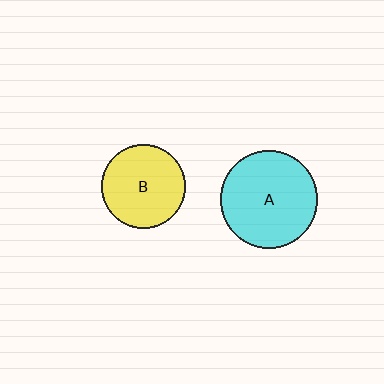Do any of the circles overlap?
No, none of the circles overlap.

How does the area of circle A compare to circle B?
Approximately 1.3 times.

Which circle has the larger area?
Circle A (cyan).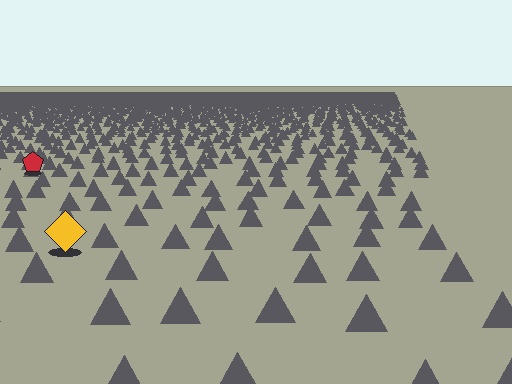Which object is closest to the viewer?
The yellow diamond is closest. The texture marks near it are larger and more spread out.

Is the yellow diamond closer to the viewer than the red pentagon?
Yes. The yellow diamond is closer — you can tell from the texture gradient: the ground texture is coarser near it.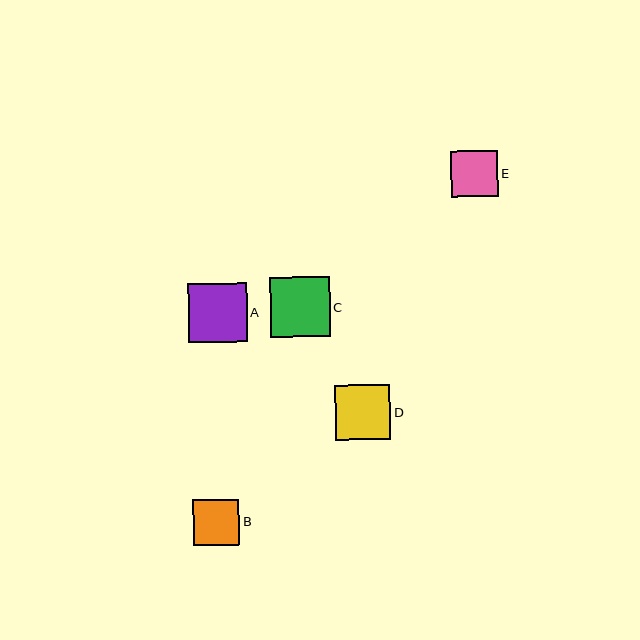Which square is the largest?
Square C is the largest with a size of approximately 60 pixels.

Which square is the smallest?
Square B is the smallest with a size of approximately 46 pixels.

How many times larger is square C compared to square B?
Square C is approximately 1.3 times the size of square B.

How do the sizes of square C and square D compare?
Square C and square D are approximately the same size.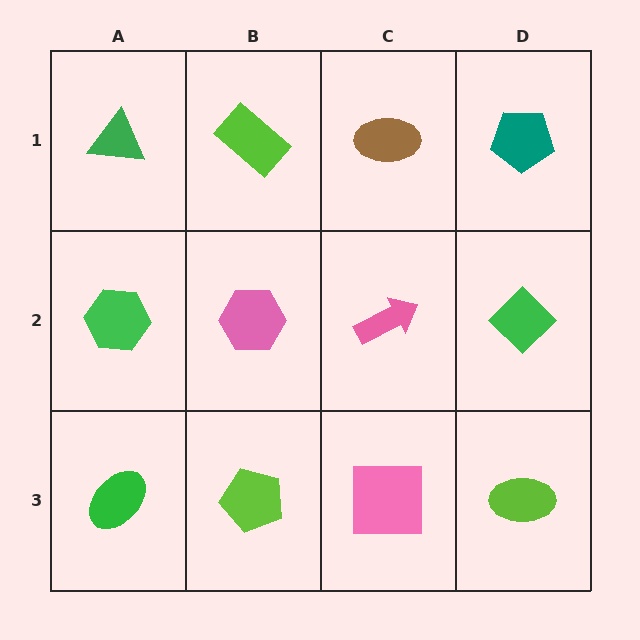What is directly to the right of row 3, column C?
A lime ellipse.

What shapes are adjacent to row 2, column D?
A teal pentagon (row 1, column D), a lime ellipse (row 3, column D), a pink arrow (row 2, column C).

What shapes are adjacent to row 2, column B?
A lime rectangle (row 1, column B), a lime pentagon (row 3, column B), a green hexagon (row 2, column A), a pink arrow (row 2, column C).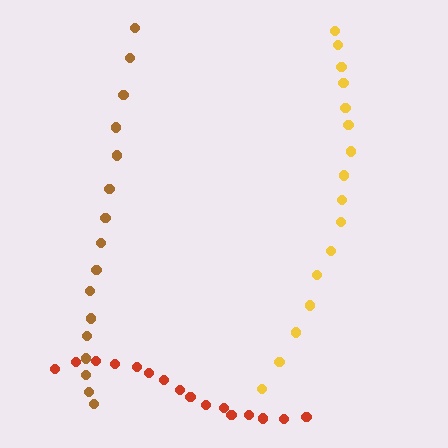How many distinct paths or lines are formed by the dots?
There are 3 distinct paths.